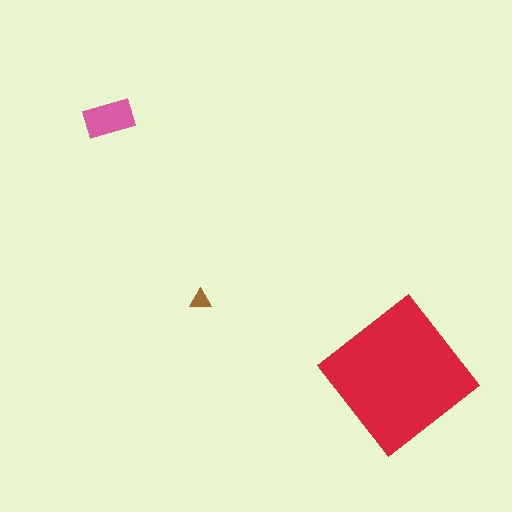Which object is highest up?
The pink rectangle is topmost.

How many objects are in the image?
There are 3 objects in the image.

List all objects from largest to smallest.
The red diamond, the pink rectangle, the brown triangle.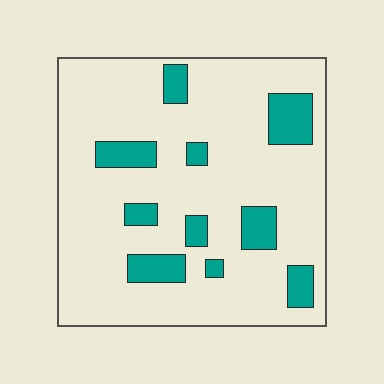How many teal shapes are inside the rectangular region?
10.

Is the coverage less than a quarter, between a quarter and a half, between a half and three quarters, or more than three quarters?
Less than a quarter.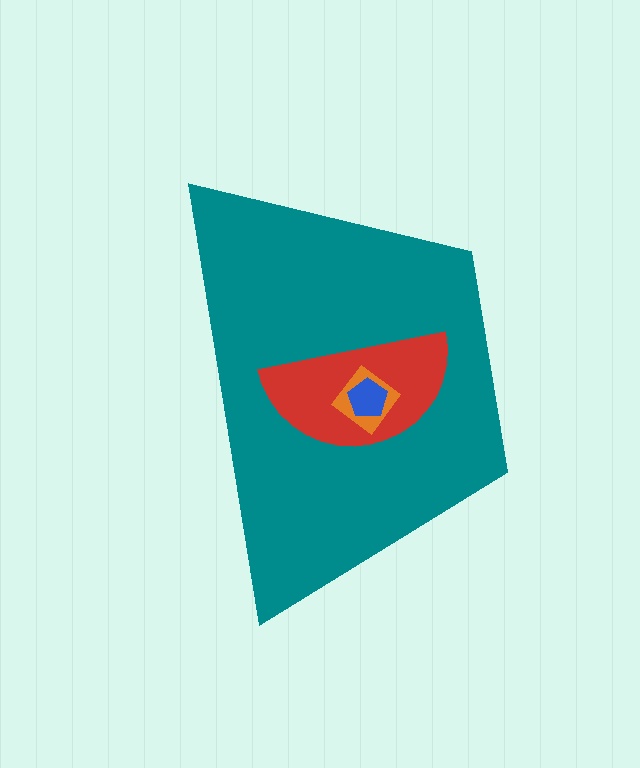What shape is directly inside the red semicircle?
The orange diamond.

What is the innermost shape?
The blue pentagon.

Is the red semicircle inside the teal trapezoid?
Yes.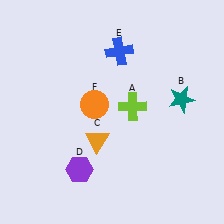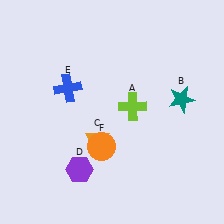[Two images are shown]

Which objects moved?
The objects that moved are: the blue cross (E), the orange circle (F).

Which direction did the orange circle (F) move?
The orange circle (F) moved down.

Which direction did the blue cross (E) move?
The blue cross (E) moved left.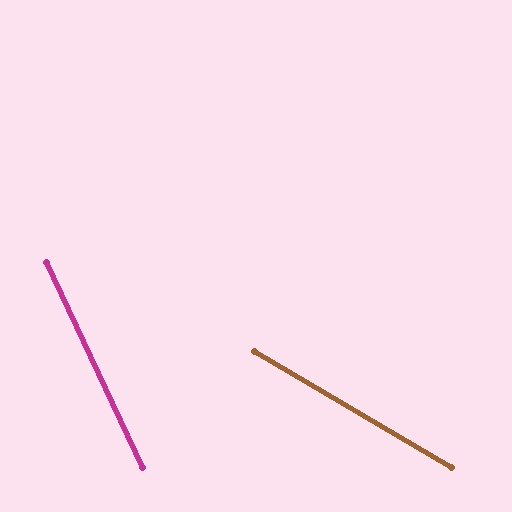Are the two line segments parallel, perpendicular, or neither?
Neither parallel nor perpendicular — they differ by about 34°.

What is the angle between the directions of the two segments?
Approximately 34 degrees.